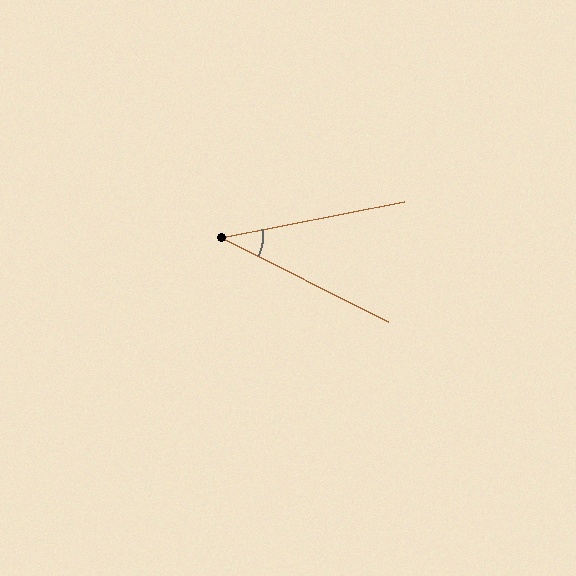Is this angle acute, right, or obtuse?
It is acute.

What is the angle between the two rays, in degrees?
Approximately 38 degrees.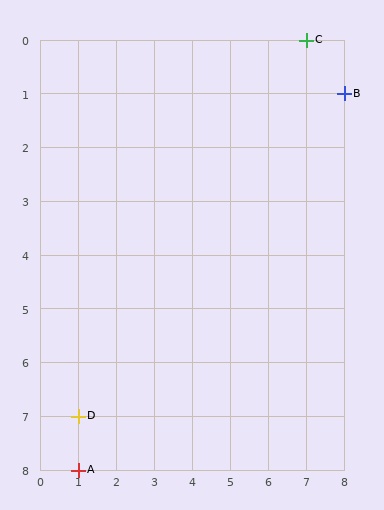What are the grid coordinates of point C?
Point C is at grid coordinates (7, 0).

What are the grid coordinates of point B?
Point B is at grid coordinates (8, 1).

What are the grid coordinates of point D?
Point D is at grid coordinates (1, 7).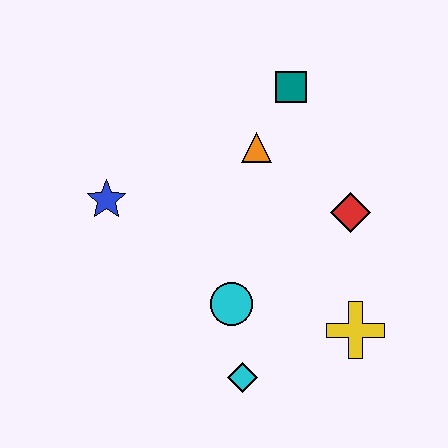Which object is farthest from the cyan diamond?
The teal square is farthest from the cyan diamond.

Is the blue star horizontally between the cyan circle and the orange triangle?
No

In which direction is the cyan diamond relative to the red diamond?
The cyan diamond is below the red diamond.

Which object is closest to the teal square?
The orange triangle is closest to the teal square.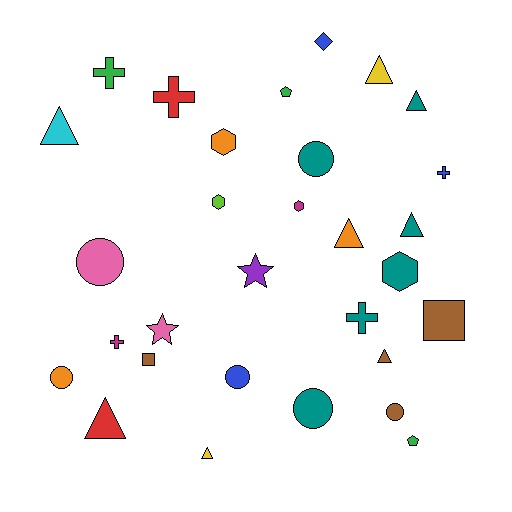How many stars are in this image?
There are 2 stars.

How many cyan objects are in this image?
There is 1 cyan object.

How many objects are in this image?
There are 30 objects.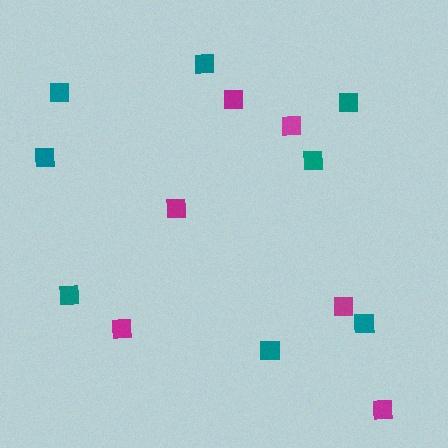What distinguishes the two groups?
There are 2 groups: one group of teal squares (8) and one group of magenta squares (6).